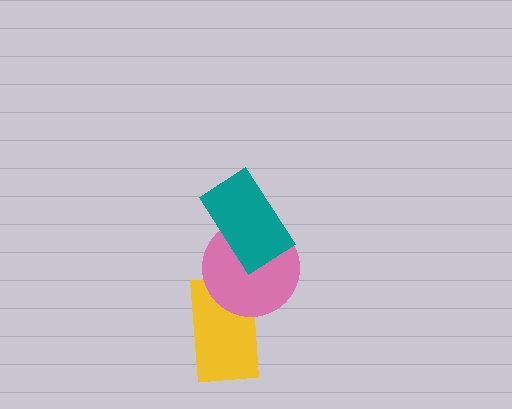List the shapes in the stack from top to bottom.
From top to bottom: the teal rectangle, the pink circle, the yellow rectangle.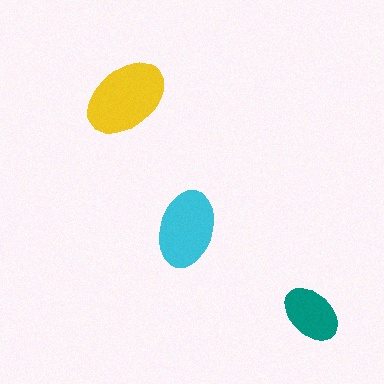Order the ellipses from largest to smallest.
the yellow one, the cyan one, the teal one.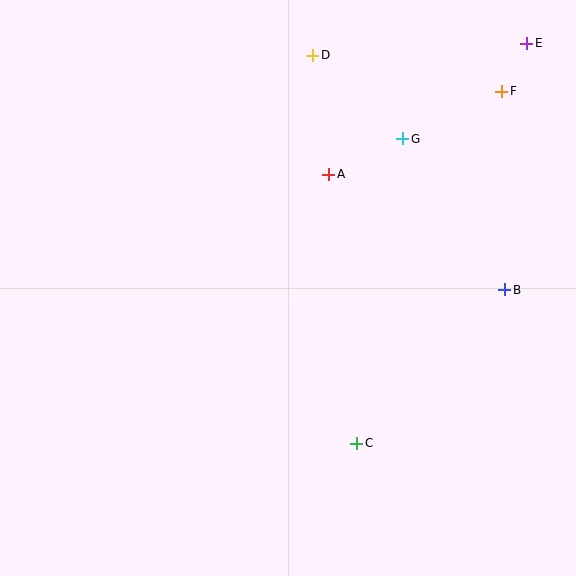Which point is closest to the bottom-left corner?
Point C is closest to the bottom-left corner.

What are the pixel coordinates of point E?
Point E is at (527, 43).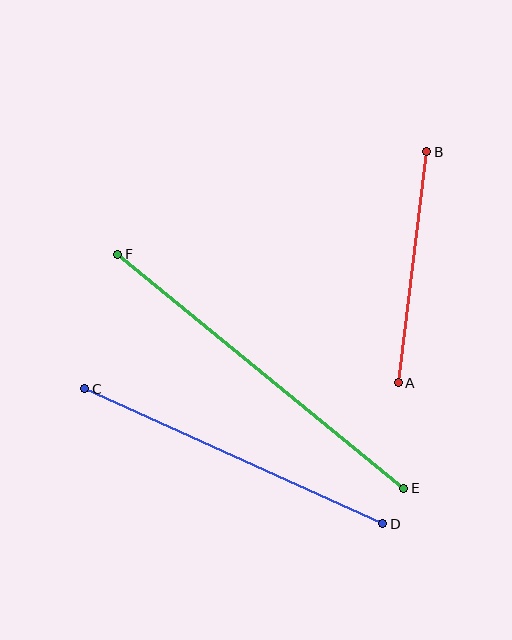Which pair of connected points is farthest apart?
Points E and F are farthest apart.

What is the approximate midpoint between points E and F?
The midpoint is at approximately (261, 371) pixels.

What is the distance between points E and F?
The distance is approximately 369 pixels.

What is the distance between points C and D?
The distance is approximately 327 pixels.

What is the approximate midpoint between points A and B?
The midpoint is at approximately (413, 267) pixels.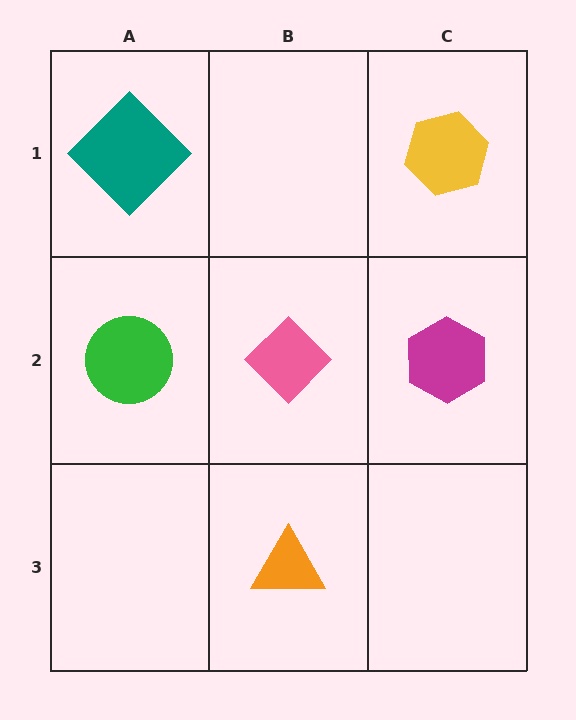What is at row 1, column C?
A yellow hexagon.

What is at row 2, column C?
A magenta hexagon.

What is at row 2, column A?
A green circle.